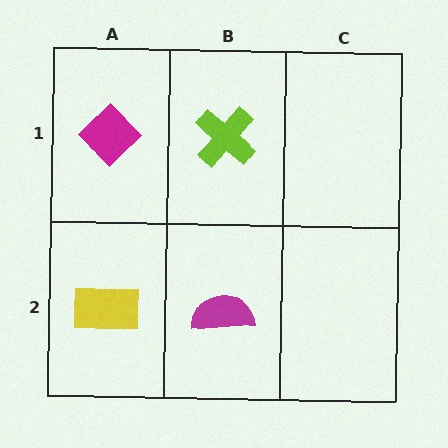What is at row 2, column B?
A magenta semicircle.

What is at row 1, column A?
A magenta diamond.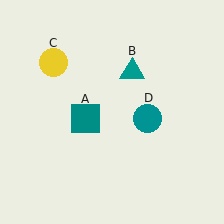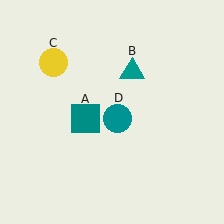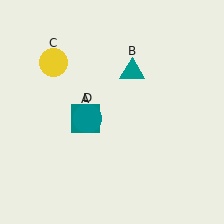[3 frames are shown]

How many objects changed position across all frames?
1 object changed position: teal circle (object D).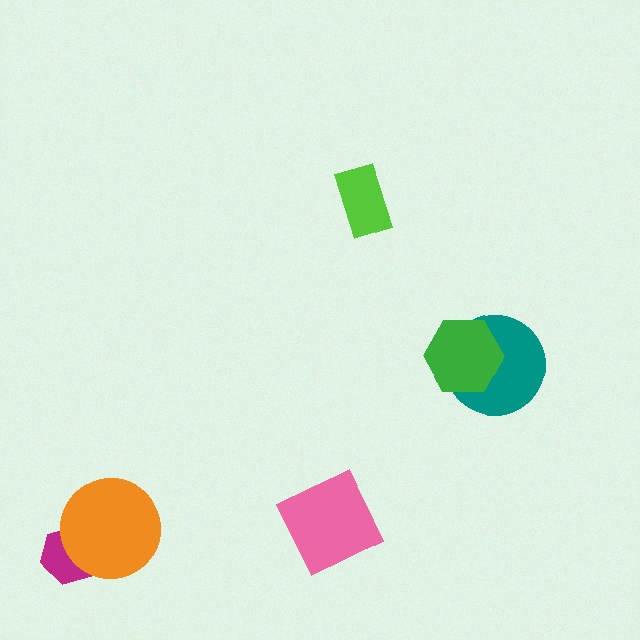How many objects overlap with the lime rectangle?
0 objects overlap with the lime rectangle.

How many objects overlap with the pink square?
0 objects overlap with the pink square.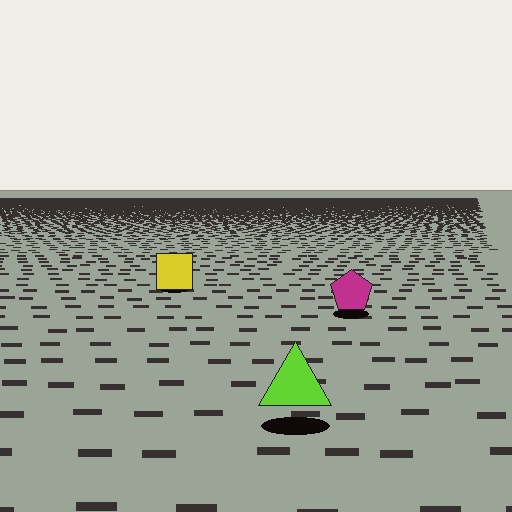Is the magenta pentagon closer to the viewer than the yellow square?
Yes. The magenta pentagon is closer — you can tell from the texture gradient: the ground texture is coarser near it.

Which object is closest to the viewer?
The lime triangle is closest. The texture marks near it are larger and more spread out.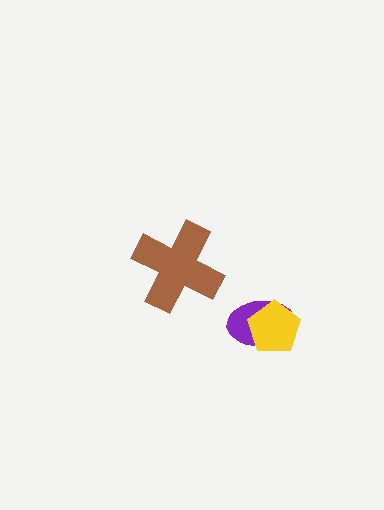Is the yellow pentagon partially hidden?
No, no other shape covers it.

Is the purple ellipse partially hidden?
Yes, it is partially covered by another shape.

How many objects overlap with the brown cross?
0 objects overlap with the brown cross.